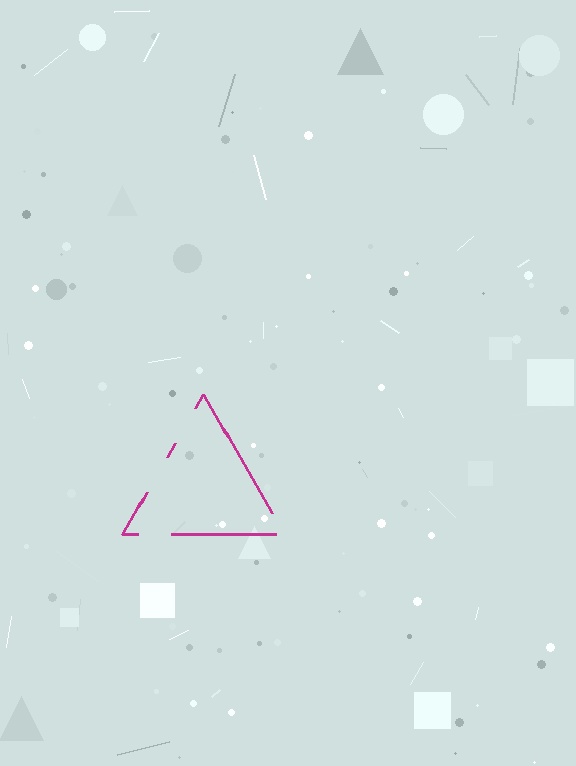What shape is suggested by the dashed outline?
The dashed outline suggests a triangle.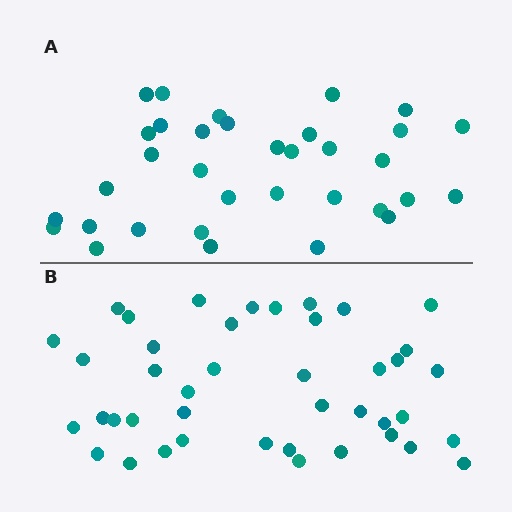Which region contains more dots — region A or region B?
Region B (the bottom region) has more dots.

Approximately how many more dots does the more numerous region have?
Region B has roughly 8 or so more dots than region A.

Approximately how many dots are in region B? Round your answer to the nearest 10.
About 40 dots. (The exact count is 42, which rounds to 40.)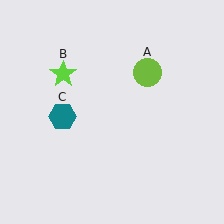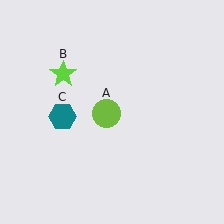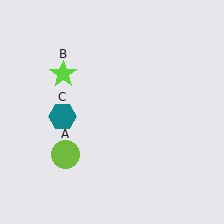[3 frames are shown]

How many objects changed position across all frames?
1 object changed position: lime circle (object A).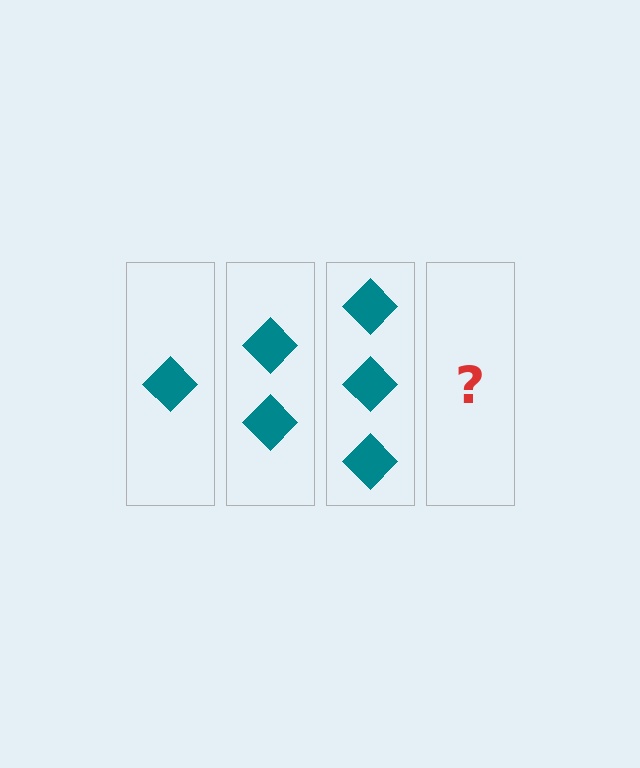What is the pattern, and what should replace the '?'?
The pattern is that each step adds one more diamond. The '?' should be 4 diamonds.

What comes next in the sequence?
The next element should be 4 diamonds.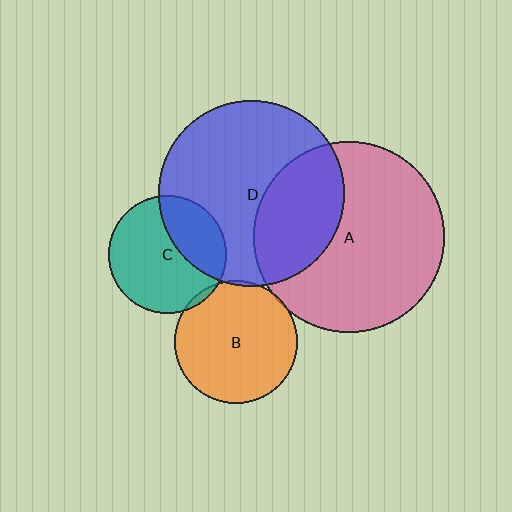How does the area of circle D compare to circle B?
Approximately 2.3 times.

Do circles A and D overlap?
Yes.